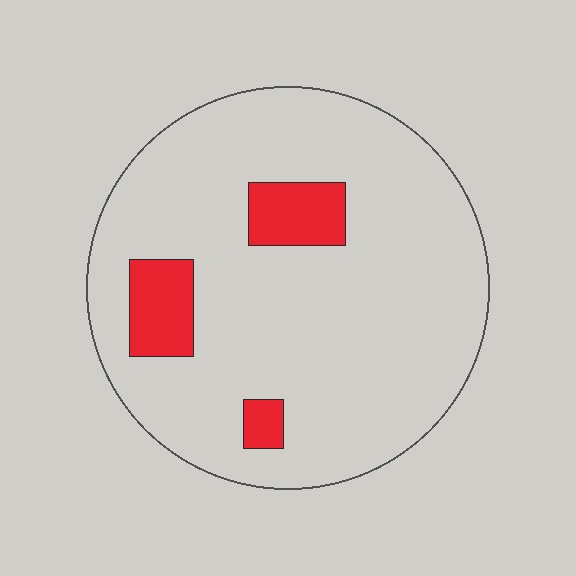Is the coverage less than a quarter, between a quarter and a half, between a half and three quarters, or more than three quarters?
Less than a quarter.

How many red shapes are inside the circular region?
3.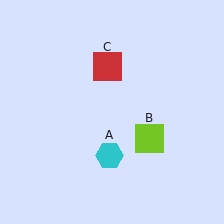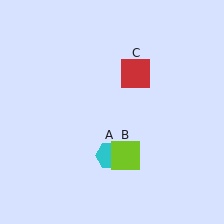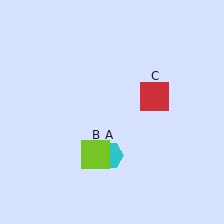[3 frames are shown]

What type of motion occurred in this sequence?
The lime square (object B), red square (object C) rotated clockwise around the center of the scene.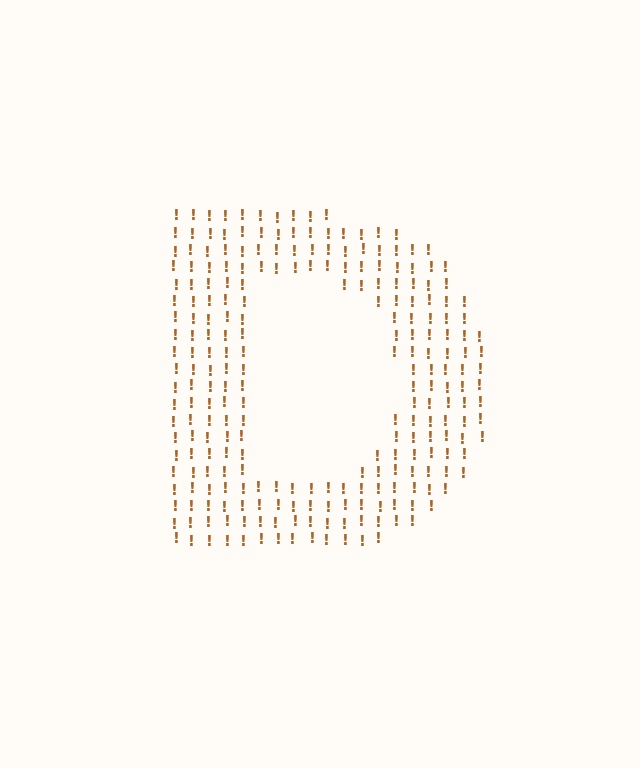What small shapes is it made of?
It is made of small exclamation marks.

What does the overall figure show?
The overall figure shows the letter D.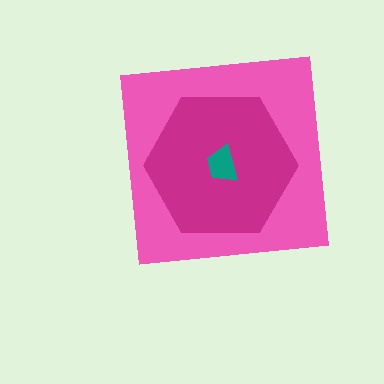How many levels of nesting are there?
3.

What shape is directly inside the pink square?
The magenta hexagon.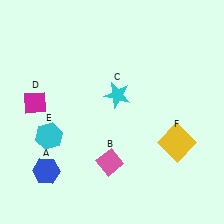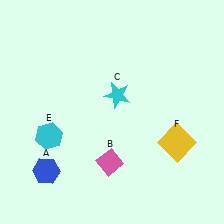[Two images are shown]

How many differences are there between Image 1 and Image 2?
There is 1 difference between the two images.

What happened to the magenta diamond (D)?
The magenta diamond (D) was removed in Image 2. It was in the top-left area of Image 1.